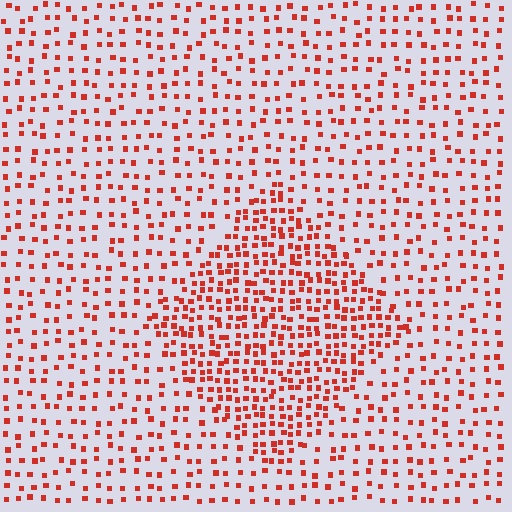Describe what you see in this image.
The image contains small red elements arranged at two different densities. A diamond-shaped region is visible where the elements are more densely packed than the surrounding area.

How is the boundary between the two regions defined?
The boundary is defined by a change in element density (approximately 2.1x ratio). All elements are the same color, size, and shape.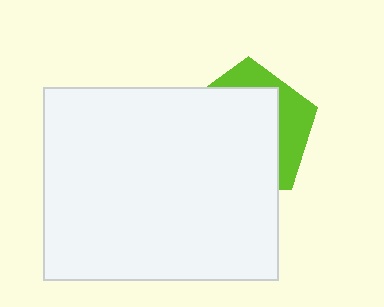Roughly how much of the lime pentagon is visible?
A small part of it is visible (roughly 30%).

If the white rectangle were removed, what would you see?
You would see the complete lime pentagon.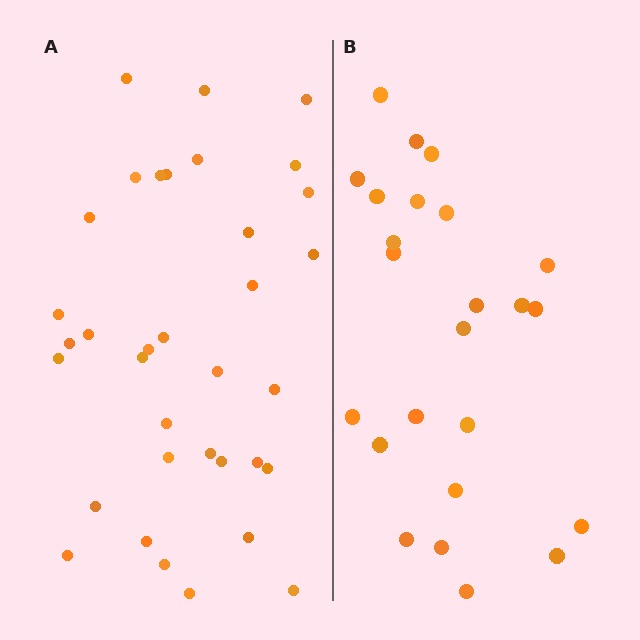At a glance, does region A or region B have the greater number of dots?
Region A (the left region) has more dots.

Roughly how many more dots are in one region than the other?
Region A has roughly 12 or so more dots than region B.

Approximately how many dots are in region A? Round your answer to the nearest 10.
About 40 dots. (The exact count is 35, which rounds to 40.)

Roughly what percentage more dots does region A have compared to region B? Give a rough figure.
About 45% more.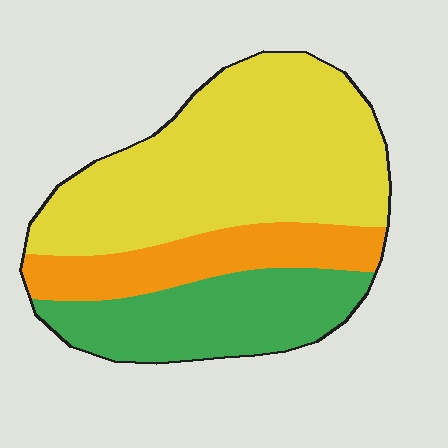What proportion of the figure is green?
Green takes up about one quarter (1/4) of the figure.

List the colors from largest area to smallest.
From largest to smallest: yellow, green, orange.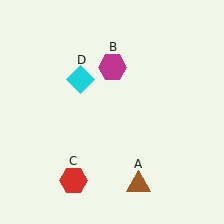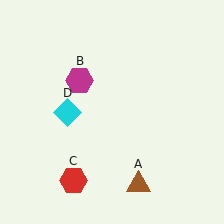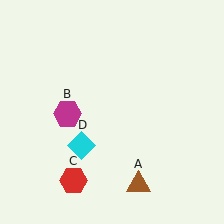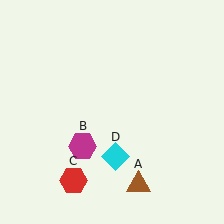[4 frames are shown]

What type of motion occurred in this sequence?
The magenta hexagon (object B), cyan diamond (object D) rotated counterclockwise around the center of the scene.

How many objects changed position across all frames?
2 objects changed position: magenta hexagon (object B), cyan diamond (object D).